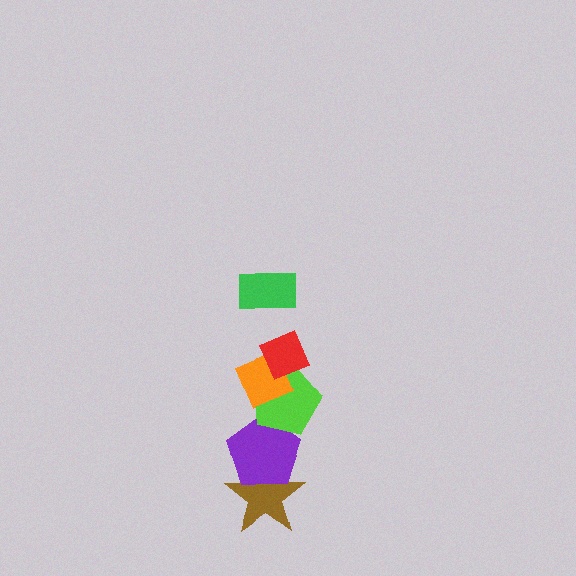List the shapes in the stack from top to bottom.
From top to bottom: the green rectangle, the red diamond, the orange diamond, the lime pentagon, the purple pentagon, the brown star.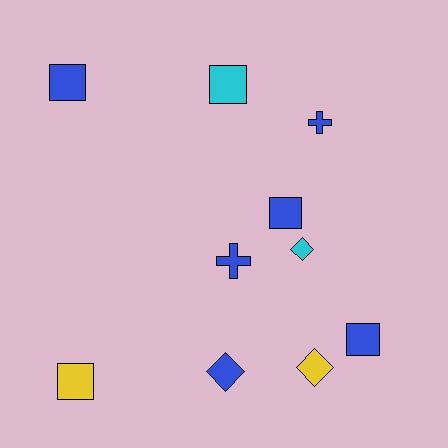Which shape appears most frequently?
Square, with 5 objects.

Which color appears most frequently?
Blue, with 6 objects.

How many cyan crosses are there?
There are no cyan crosses.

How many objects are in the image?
There are 10 objects.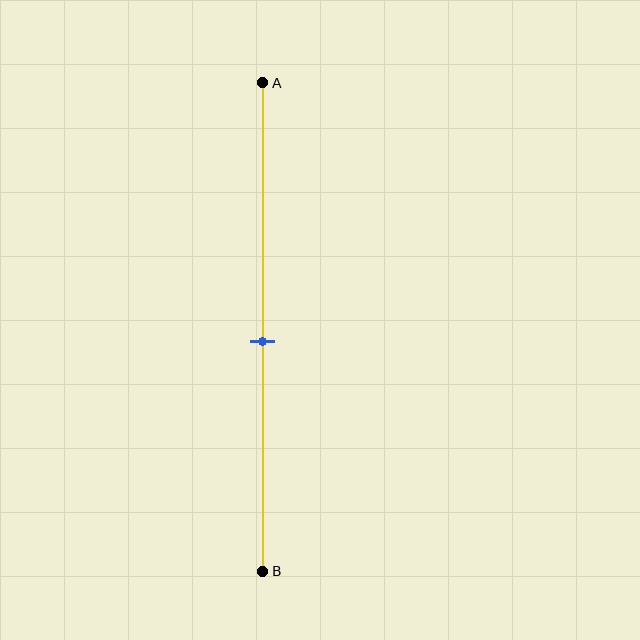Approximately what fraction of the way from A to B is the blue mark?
The blue mark is approximately 55% of the way from A to B.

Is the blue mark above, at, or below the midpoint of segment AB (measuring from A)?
The blue mark is below the midpoint of segment AB.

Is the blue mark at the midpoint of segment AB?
No, the mark is at about 55% from A, not at the 50% midpoint.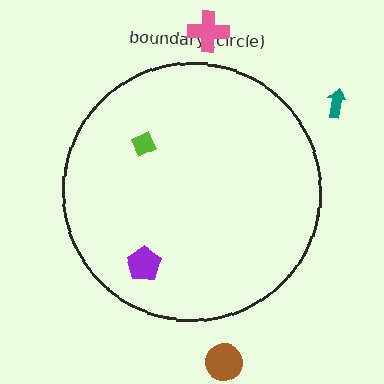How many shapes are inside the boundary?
2 inside, 3 outside.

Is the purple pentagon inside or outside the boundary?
Inside.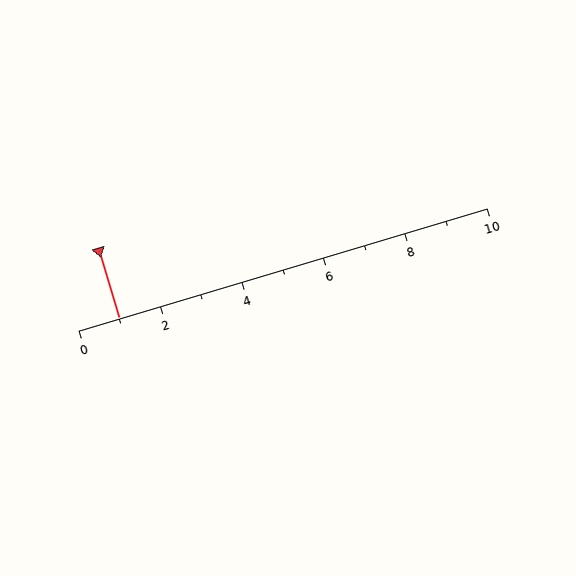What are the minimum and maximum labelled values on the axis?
The axis runs from 0 to 10.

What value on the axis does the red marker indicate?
The marker indicates approximately 1.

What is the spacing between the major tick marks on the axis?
The major ticks are spaced 2 apart.